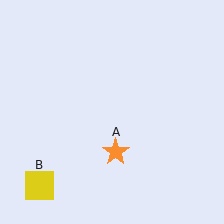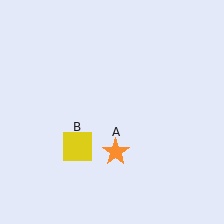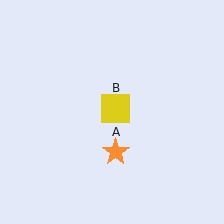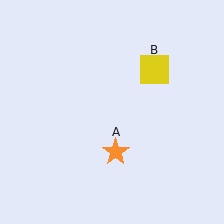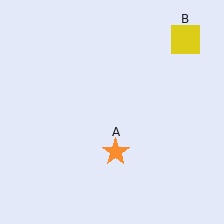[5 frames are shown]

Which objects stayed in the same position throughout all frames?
Orange star (object A) remained stationary.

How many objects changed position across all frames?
1 object changed position: yellow square (object B).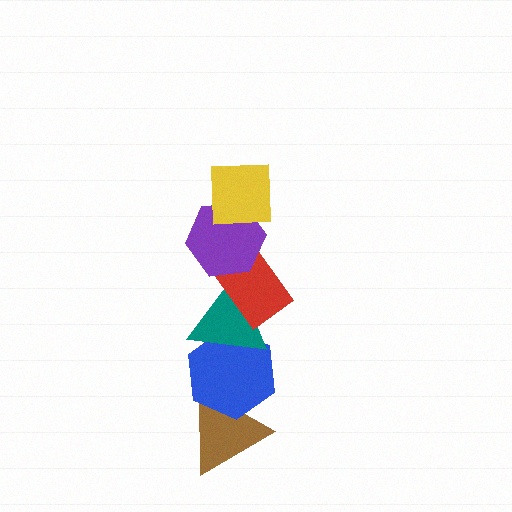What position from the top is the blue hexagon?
The blue hexagon is 5th from the top.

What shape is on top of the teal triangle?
The red rectangle is on top of the teal triangle.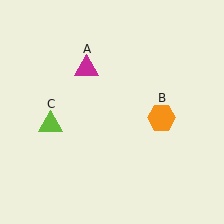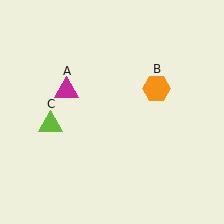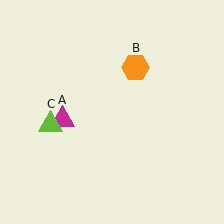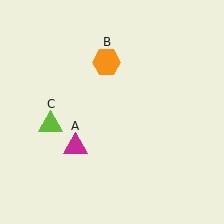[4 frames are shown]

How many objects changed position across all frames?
2 objects changed position: magenta triangle (object A), orange hexagon (object B).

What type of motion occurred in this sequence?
The magenta triangle (object A), orange hexagon (object B) rotated counterclockwise around the center of the scene.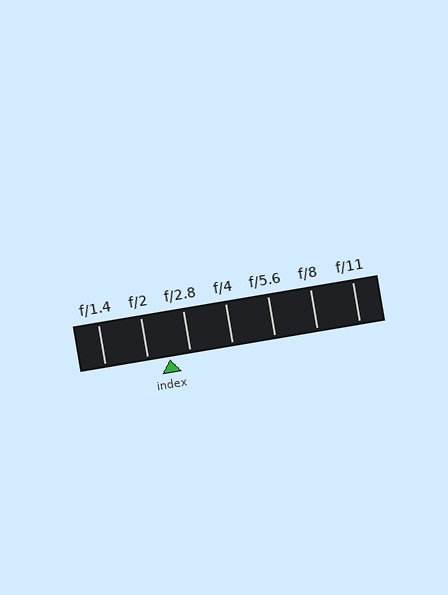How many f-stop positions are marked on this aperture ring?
There are 7 f-stop positions marked.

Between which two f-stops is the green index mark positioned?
The index mark is between f/2 and f/2.8.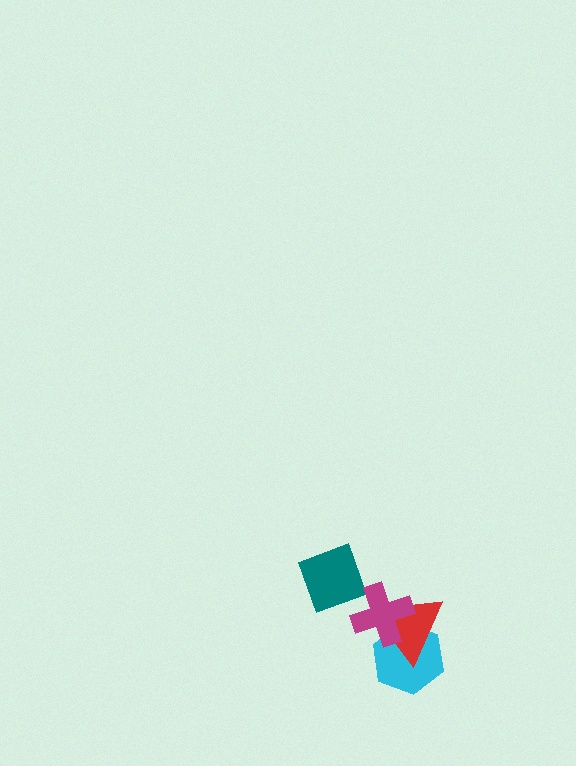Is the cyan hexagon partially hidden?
Yes, it is partially covered by another shape.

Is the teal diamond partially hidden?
Yes, it is partially covered by another shape.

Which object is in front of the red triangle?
The magenta cross is in front of the red triangle.